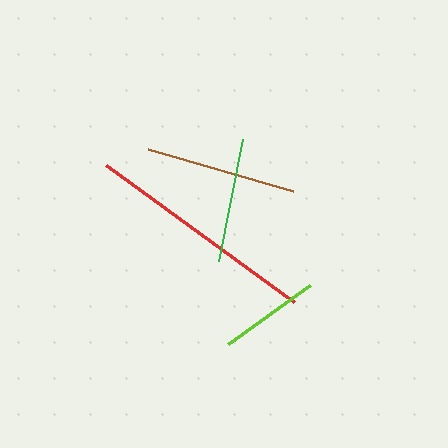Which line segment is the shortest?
The lime line is the shortest at approximately 101 pixels.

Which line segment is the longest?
The red line is the longest at approximately 233 pixels.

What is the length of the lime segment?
The lime segment is approximately 101 pixels long.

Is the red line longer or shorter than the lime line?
The red line is longer than the lime line.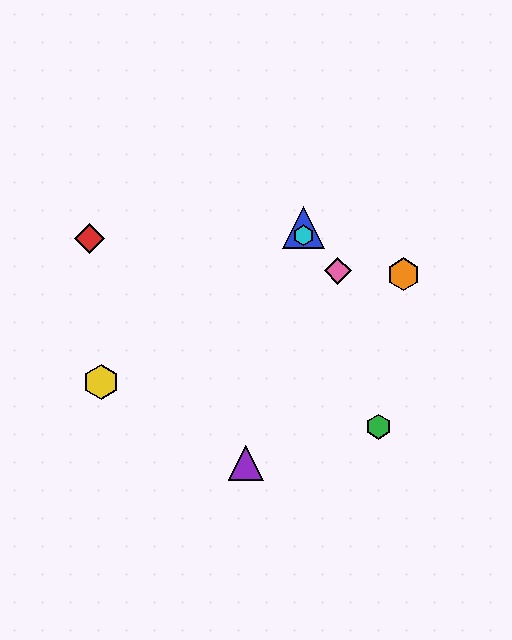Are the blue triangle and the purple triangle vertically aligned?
No, the blue triangle is at x≈304 and the purple triangle is at x≈246.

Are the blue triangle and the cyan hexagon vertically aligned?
Yes, both are at x≈304.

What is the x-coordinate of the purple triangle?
The purple triangle is at x≈246.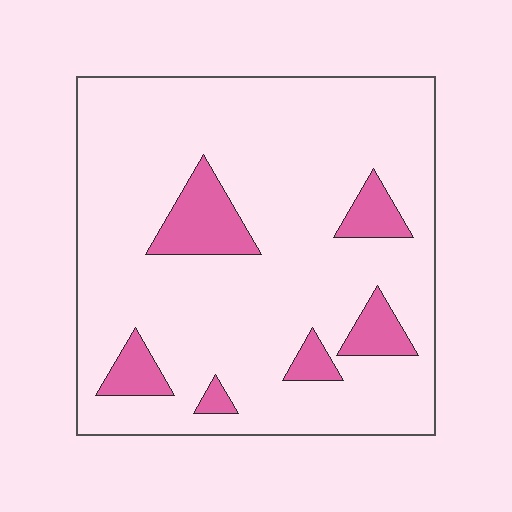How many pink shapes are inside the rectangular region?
6.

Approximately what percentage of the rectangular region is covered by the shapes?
Approximately 15%.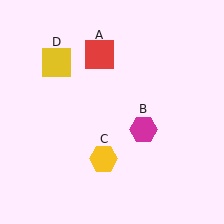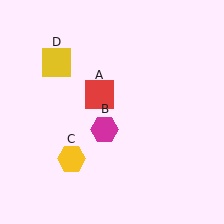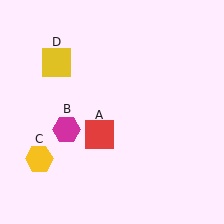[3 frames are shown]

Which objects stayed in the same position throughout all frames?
Yellow square (object D) remained stationary.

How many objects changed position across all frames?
3 objects changed position: red square (object A), magenta hexagon (object B), yellow hexagon (object C).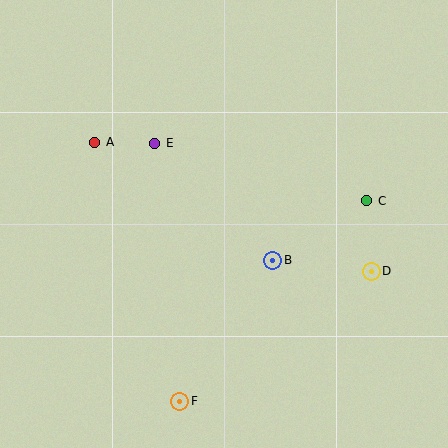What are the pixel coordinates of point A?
Point A is at (95, 142).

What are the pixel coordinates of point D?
Point D is at (371, 271).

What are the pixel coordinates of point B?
Point B is at (273, 260).